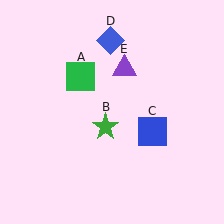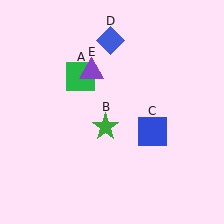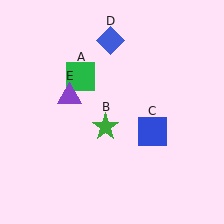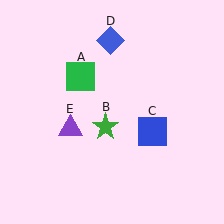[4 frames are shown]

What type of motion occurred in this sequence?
The purple triangle (object E) rotated counterclockwise around the center of the scene.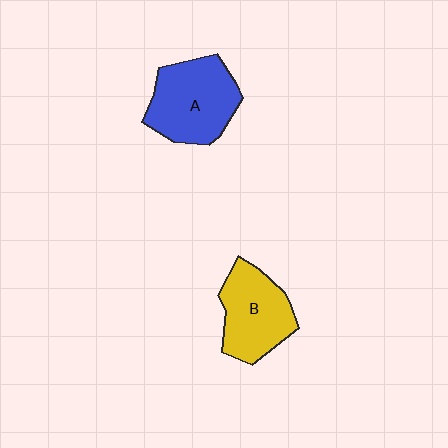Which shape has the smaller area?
Shape B (yellow).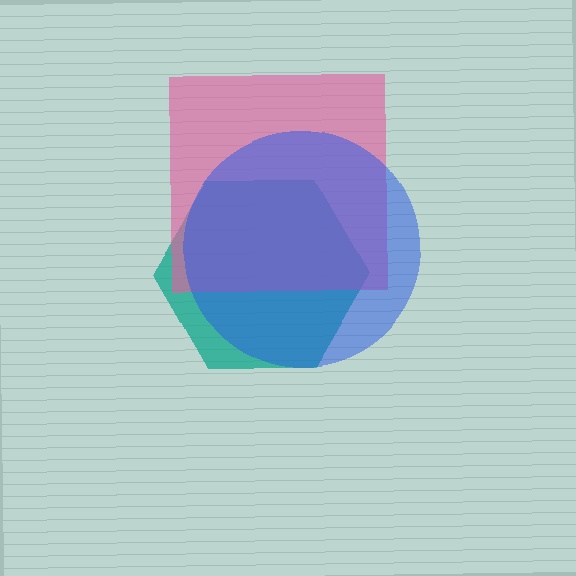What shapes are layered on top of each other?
The layered shapes are: a teal hexagon, a pink square, a blue circle.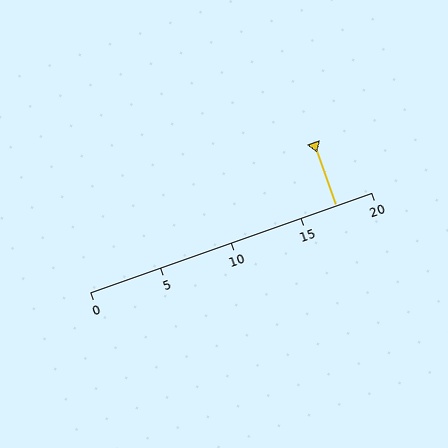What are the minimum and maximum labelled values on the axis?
The axis runs from 0 to 20.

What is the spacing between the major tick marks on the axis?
The major ticks are spaced 5 apart.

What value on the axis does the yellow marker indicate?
The marker indicates approximately 17.5.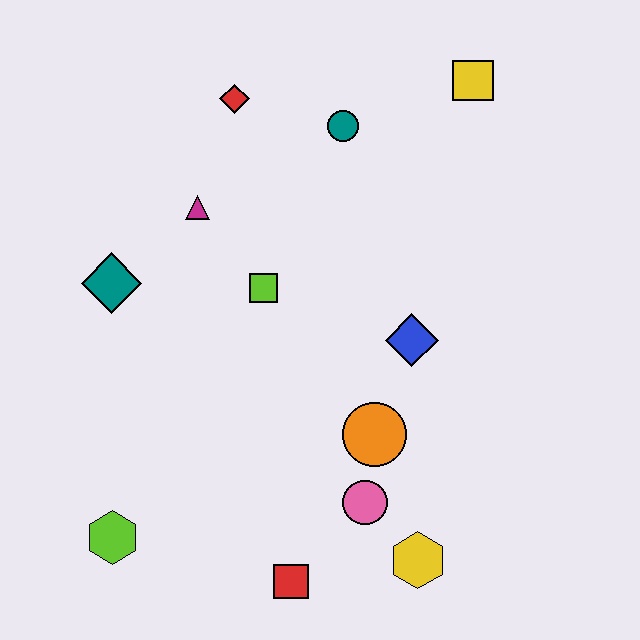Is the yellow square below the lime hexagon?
No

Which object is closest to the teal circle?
The red diamond is closest to the teal circle.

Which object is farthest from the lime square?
The yellow hexagon is farthest from the lime square.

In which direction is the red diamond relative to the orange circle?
The red diamond is above the orange circle.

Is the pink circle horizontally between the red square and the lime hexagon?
No